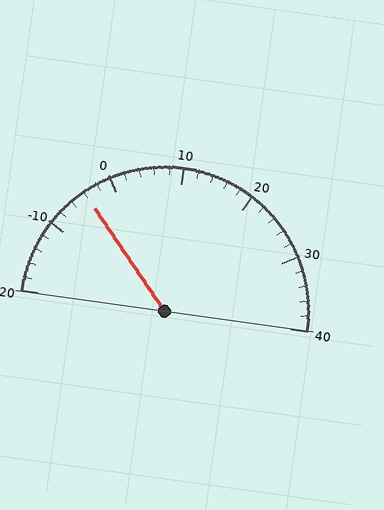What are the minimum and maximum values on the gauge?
The gauge ranges from -20 to 40.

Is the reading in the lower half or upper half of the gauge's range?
The reading is in the lower half of the range (-20 to 40).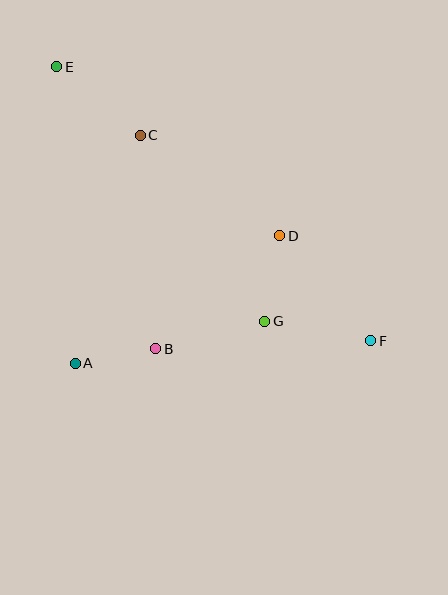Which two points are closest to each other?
Points A and B are closest to each other.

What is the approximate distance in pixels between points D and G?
The distance between D and G is approximately 87 pixels.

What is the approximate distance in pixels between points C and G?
The distance between C and G is approximately 224 pixels.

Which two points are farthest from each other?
Points E and F are farthest from each other.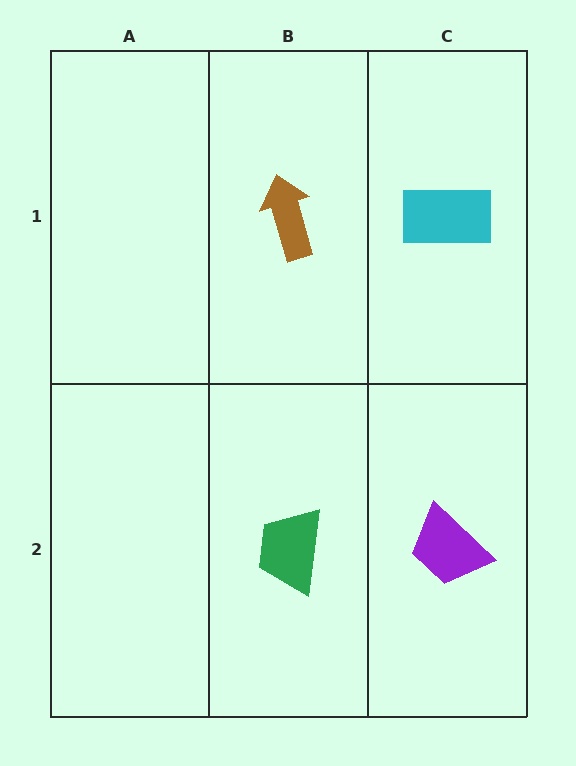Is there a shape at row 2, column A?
No, that cell is empty.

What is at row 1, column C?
A cyan rectangle.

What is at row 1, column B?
A brown arrow.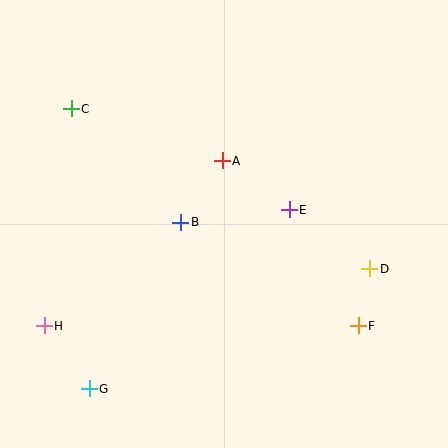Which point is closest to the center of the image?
Point B at (181, 222) is closest to the center.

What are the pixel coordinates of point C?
Point C is at (71, 109).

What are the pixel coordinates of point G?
Point G is at (89, 389).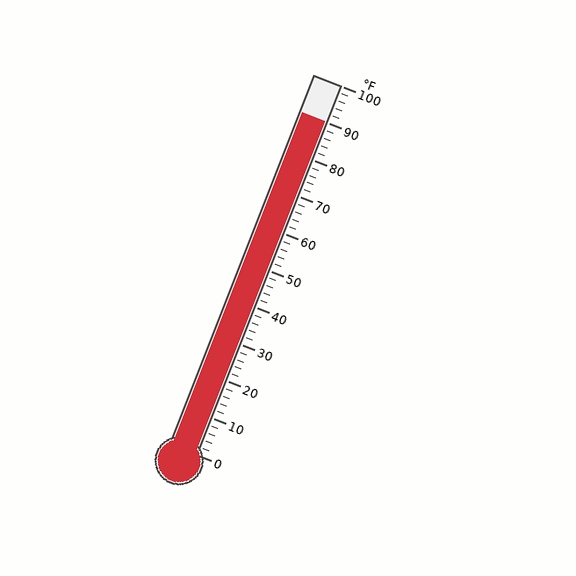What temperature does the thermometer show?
The thermometer shows approximately 90°F.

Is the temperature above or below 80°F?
The temperature is above 80°F.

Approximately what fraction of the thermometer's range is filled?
The thermometer is filled to approximately 90% of its range.